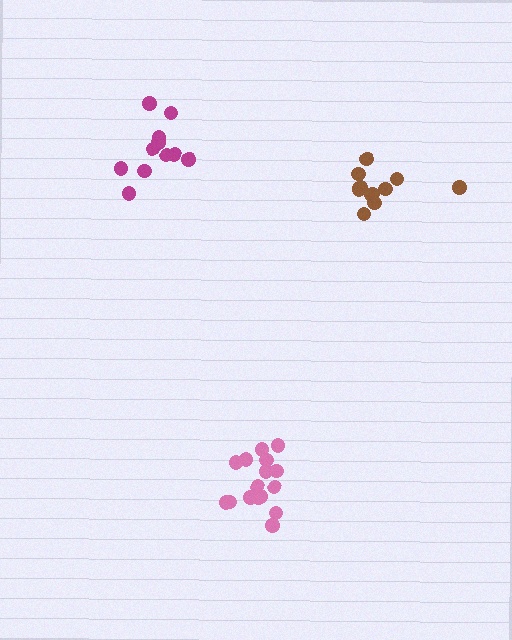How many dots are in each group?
Group 1: 16 dots, Group 2: 12 dots, Group 3: 12 dots (40 total).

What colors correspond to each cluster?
The clusters are colored: pink, brown, magenta.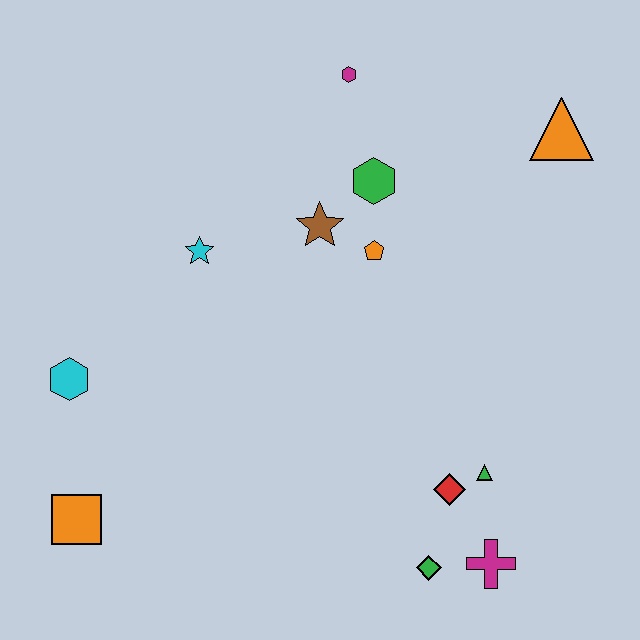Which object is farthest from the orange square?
The orange triangle is farthest from the orange square.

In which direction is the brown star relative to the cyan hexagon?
The brown star is to the right of the cyan hexagon.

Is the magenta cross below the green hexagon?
Yes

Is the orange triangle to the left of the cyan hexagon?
No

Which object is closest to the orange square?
The cyan hexagon is closest to the orange square.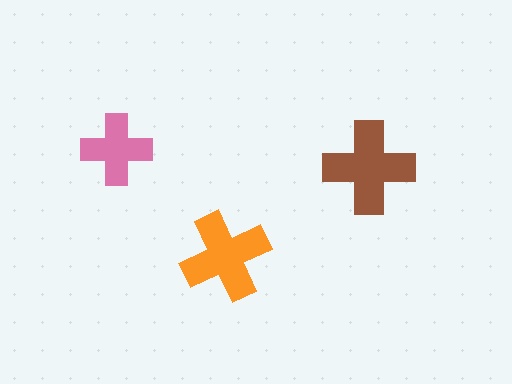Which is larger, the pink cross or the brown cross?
The brown one.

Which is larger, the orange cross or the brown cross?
The brown one.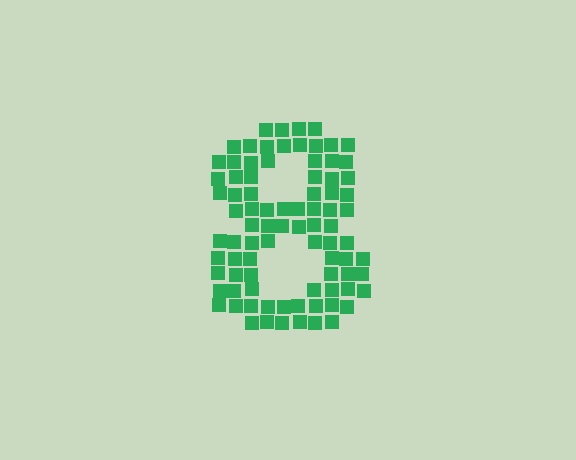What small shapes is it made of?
It is made of small squares.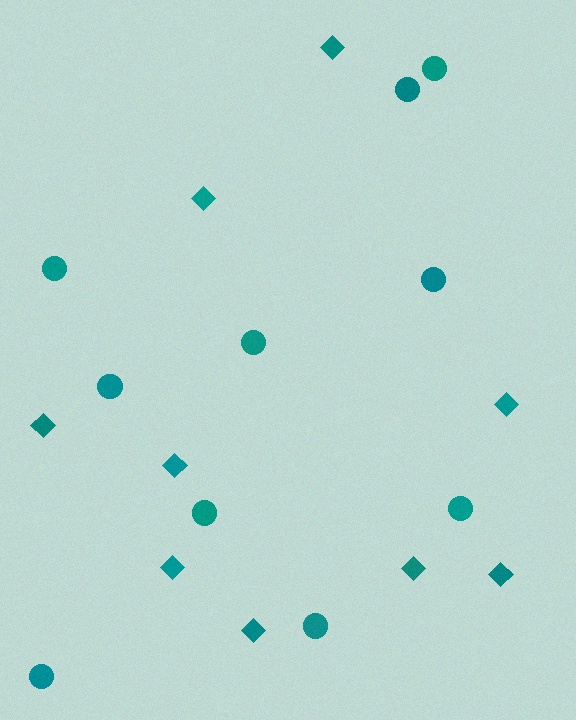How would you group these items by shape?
There are 2 groups: one group of circles (10) and one group of diamonds (9).